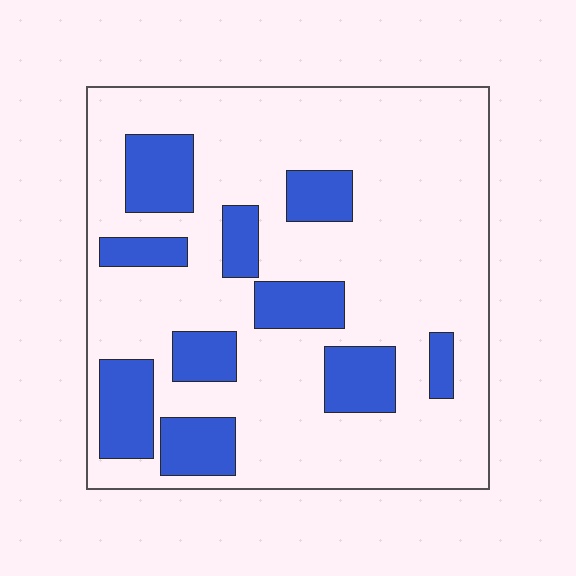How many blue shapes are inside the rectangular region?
10.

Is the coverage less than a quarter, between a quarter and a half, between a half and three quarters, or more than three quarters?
Less than a quarter.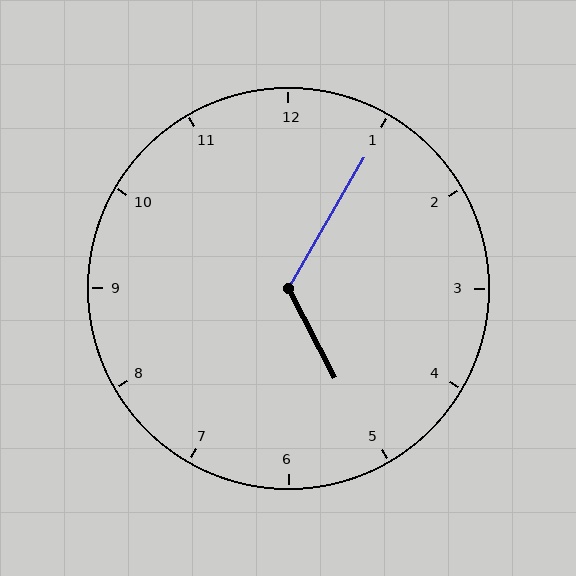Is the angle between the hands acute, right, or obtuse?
It is obtuse.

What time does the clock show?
5:05.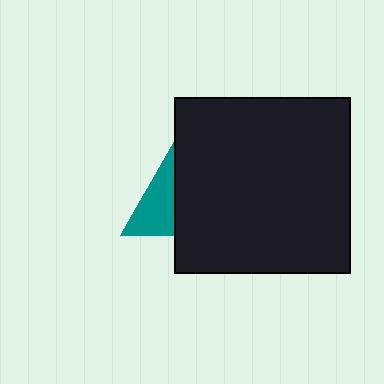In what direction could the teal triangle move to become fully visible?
The teal triangle could move left. That would shift it out from behind the black square entirely.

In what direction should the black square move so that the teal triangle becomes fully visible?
The black square should move right. That is the shortest direction to clear the overlap and leave the teal triangle fully visible.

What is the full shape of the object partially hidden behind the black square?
The partially hidden object is a teal triangle.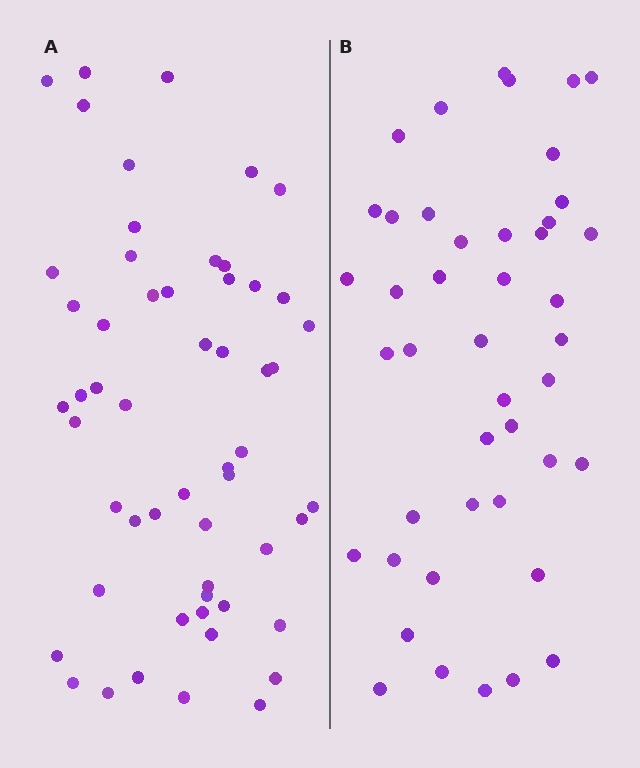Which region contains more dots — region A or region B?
Region A (the left region) has more dots.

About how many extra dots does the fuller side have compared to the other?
Region A has roughly 12 or so more dots than region B.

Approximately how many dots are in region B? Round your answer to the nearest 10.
About 40 dots. (The exact count is 44, which rounds to 40.)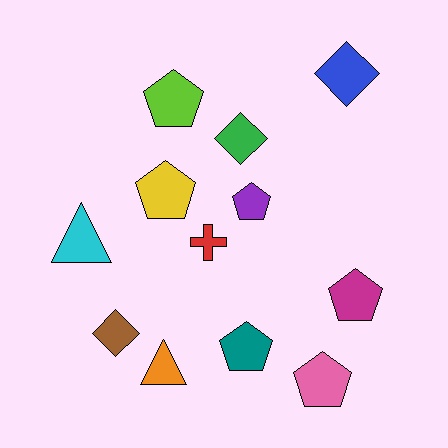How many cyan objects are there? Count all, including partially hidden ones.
There is 1 cyan object.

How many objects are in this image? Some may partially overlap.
There are 12 objects.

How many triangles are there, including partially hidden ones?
There are 2 triangles.